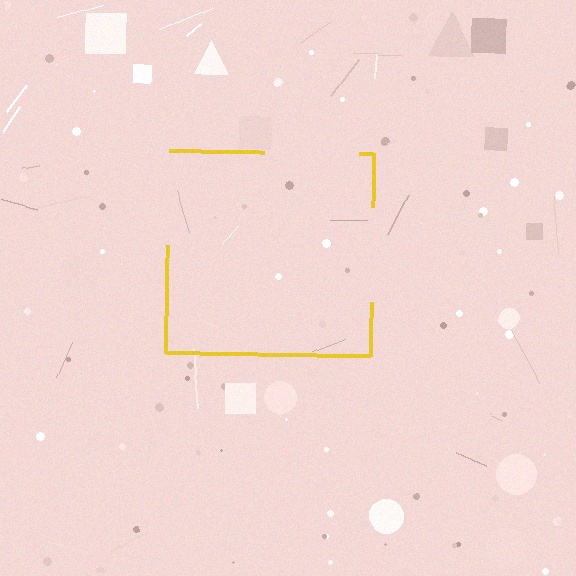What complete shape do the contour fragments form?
The contour fragments form a square.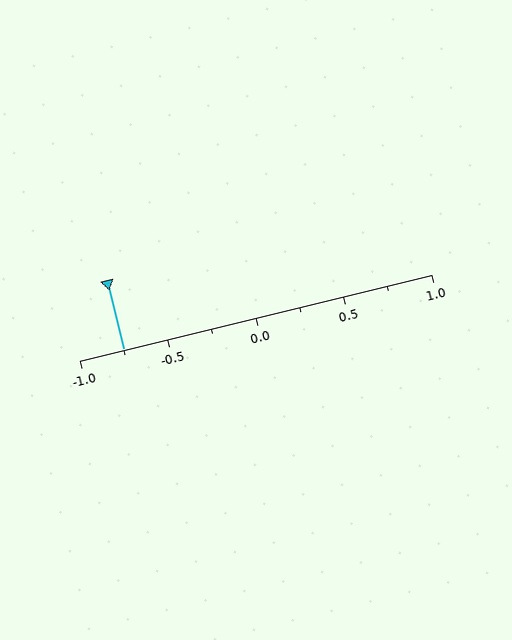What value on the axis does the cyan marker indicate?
The marker indicates approximately -0.75.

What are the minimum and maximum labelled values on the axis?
The axis runs from -1.0 to 1.0.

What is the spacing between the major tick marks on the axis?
The major ticks are spaced 0.5 apart.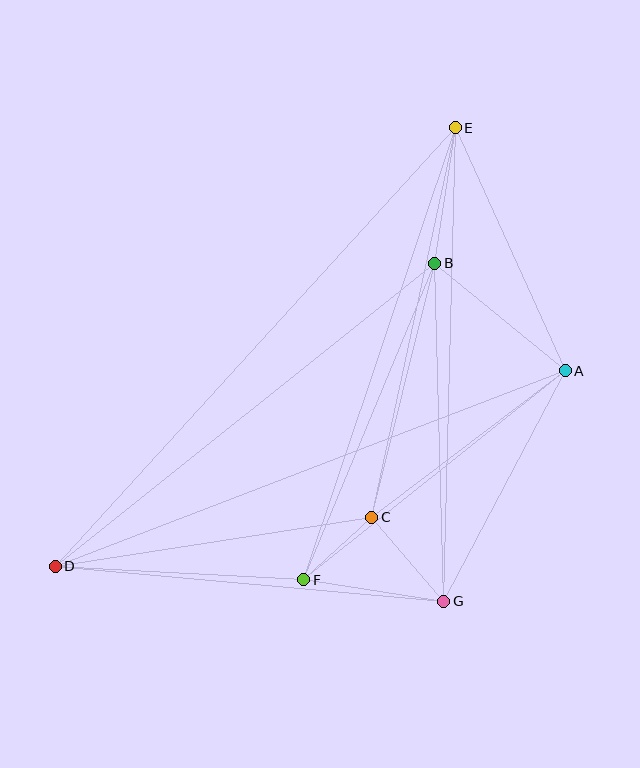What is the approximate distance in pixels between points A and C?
The distance between A and C is approximately 243 pixels.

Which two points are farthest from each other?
Points D and E are farthest from each other.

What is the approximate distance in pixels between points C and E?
The distance between C and E is approximately 399 pixels.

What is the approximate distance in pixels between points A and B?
The distance between A and B is approximately 169 pixels.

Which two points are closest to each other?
Points C and F are closest to each other.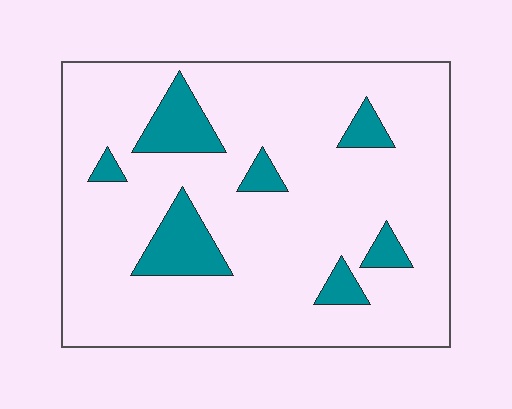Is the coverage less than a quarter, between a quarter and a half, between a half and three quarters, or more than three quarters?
Less than a quarter.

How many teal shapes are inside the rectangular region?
7.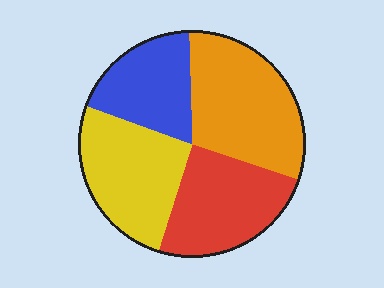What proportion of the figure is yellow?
Yellow takes up about one quarter (1/4) of the figure.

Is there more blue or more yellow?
Yellow.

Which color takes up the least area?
Blue, at roughly 20%.